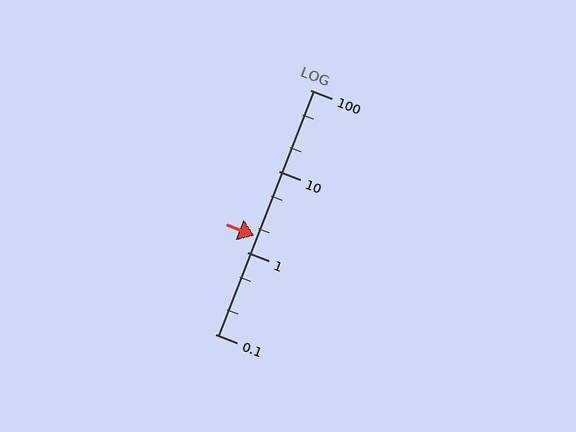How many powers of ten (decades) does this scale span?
The scale spans 3 decades, from 0.1 to 100.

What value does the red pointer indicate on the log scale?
The pointer indicates approximately 1.6.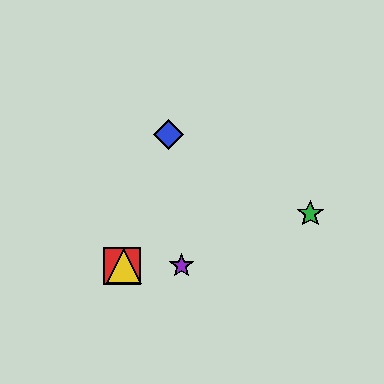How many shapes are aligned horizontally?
3 shapes (the red square, the yellow triangle, the purple star) are aligned horizontally.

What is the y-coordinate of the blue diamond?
The blue diamond is at y≈135.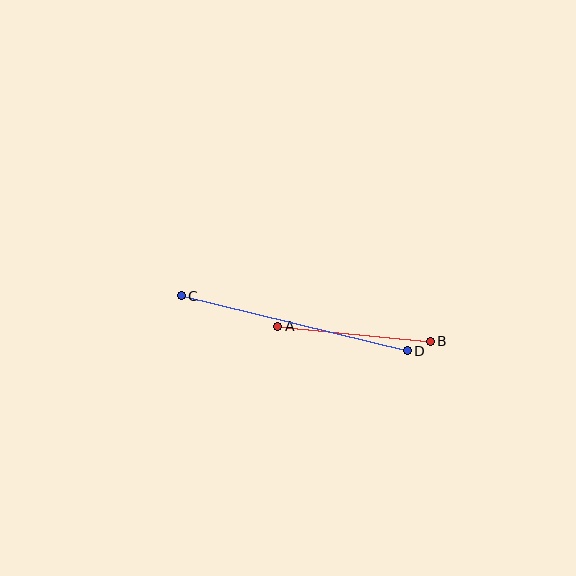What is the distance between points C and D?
The distance is approximately 233 pixels.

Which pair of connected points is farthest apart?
Points C and D are farthest apart.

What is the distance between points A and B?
The distance is approximately 153 pixels.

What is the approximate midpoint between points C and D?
The midpoint is at approximately (294, 323) pixels.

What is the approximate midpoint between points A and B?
The midpoint is at approximately (354, 334) pixels.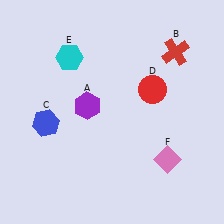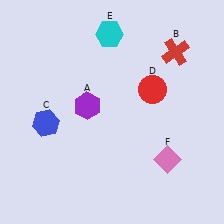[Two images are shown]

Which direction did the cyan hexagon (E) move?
The cyan hexagon (E) moved right.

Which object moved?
The cyan hexagon (E) moved right.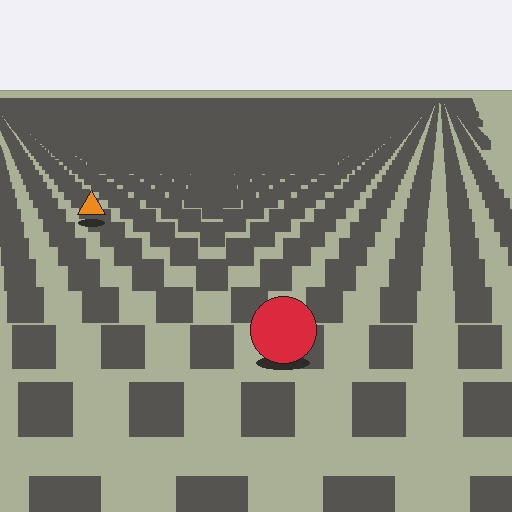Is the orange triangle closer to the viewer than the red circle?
No. The red circle is closer — you can tell from the texture gradient: the ground texture is coarser near it.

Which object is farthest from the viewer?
The orange triangle is farthest from the viewer. It appears smaller and the ground texture around it is denser.